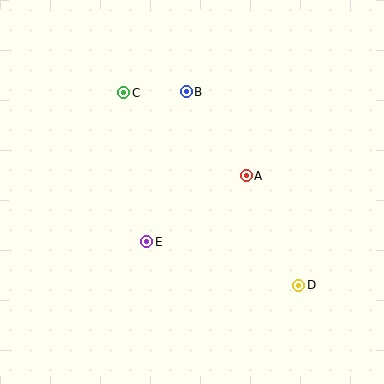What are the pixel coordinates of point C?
Point C is at (124, 93).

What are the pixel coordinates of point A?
Point A is at (246, 176).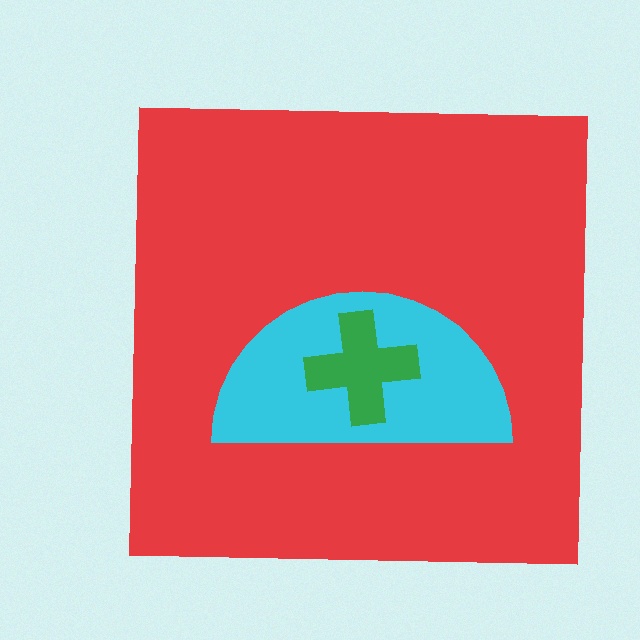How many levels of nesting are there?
3.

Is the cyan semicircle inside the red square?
Yes.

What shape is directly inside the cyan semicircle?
The green cross.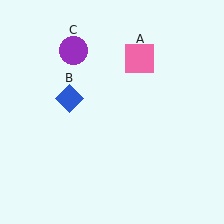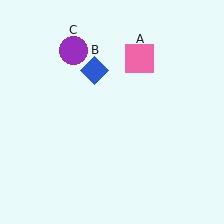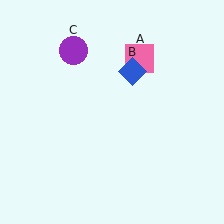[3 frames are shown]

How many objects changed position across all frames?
1 object changed position: blue diamond (object B).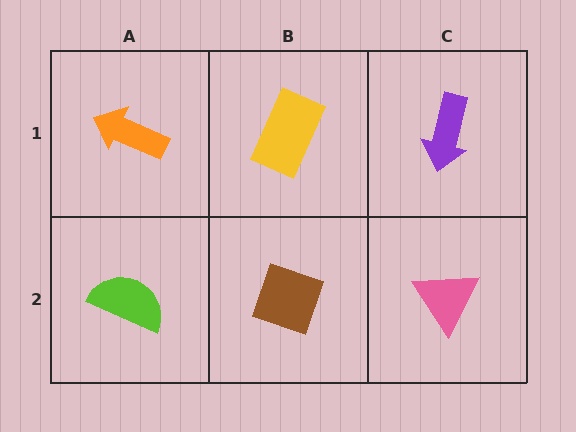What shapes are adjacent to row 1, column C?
A pink triangle (row 2, column C), a yellow rectangle (row 1, column B).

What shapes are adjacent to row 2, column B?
A yellow rectangle (row 1, column B), a lime semicircle (row 2, column A), a pink triangle (row 2, column C).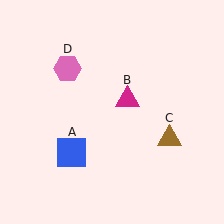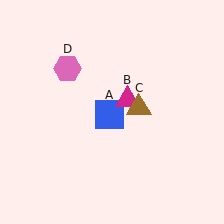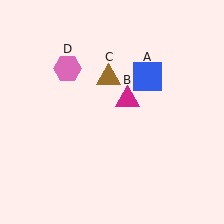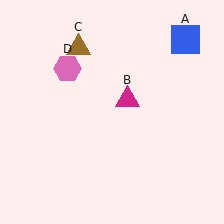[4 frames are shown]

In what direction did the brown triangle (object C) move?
The brown triangle (object C) moved up and to the left.